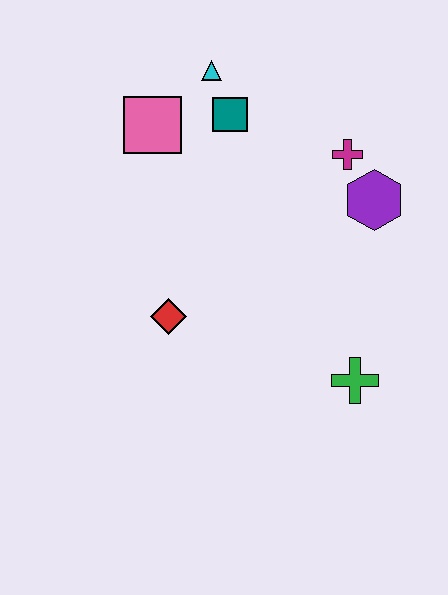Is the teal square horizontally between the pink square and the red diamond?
No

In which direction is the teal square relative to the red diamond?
The teal square is above the red diamond.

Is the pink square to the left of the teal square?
Yes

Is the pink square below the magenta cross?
No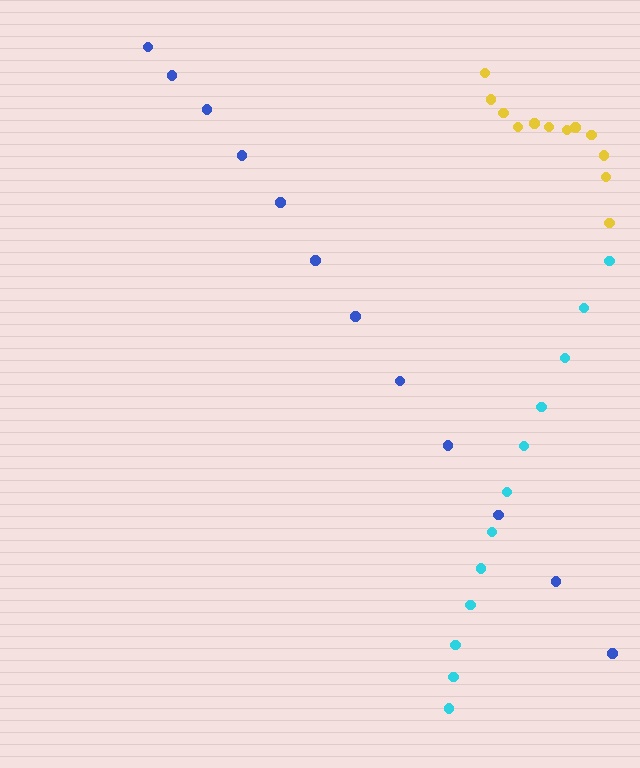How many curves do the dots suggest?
There are 3 distinct paths.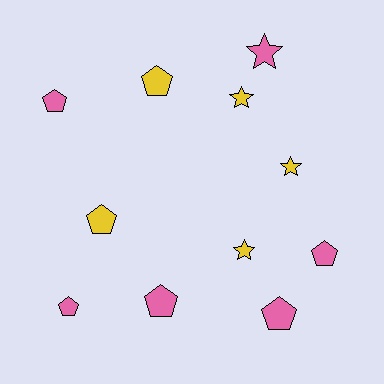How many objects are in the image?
There are 11 objects.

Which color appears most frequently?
Pink, with 6 objects.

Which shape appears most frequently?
Pentagon, with 7 objects.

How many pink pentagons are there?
There are 5 pink pentagons.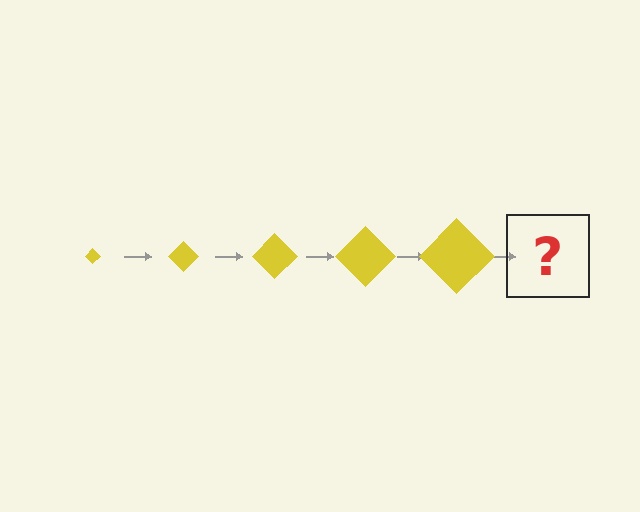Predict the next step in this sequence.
The next step is a yellow diamond, larger than the previous one.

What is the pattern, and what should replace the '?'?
The pattern is that the diamond gets progressively larger each step. The '?' should be a yellow diamond, larger than the previous one.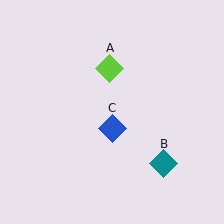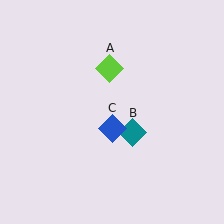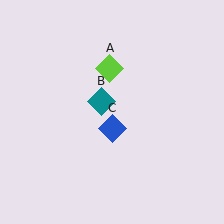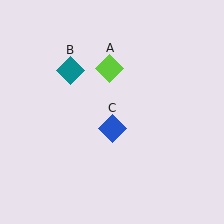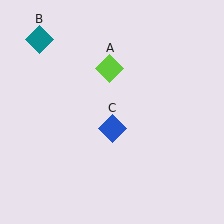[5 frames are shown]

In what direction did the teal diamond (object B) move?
The teal diamond (object B) moved up and to the left.